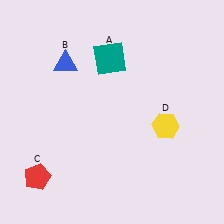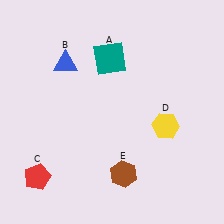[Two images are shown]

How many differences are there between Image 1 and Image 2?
There is 1 difference between the two images.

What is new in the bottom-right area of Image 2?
A brown hexagon (E) was added in the bottom-right area of Image 2.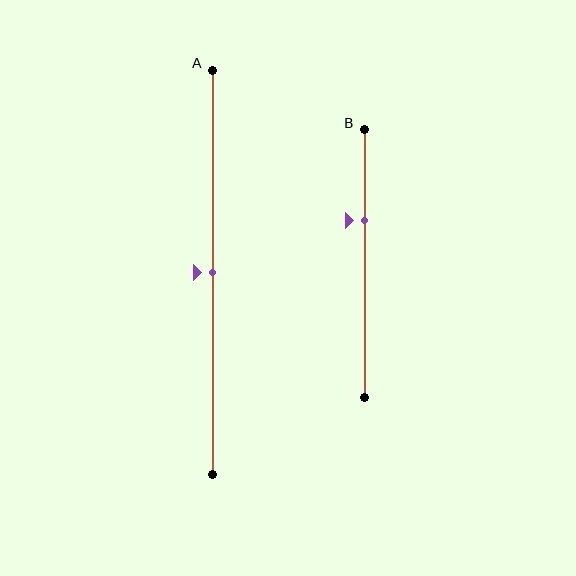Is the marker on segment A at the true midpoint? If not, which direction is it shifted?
Yes, the marker on segment A is at the true midpoint.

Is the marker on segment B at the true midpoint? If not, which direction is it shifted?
No, the marker on segment B is shifted upward by about 16% of the segment length.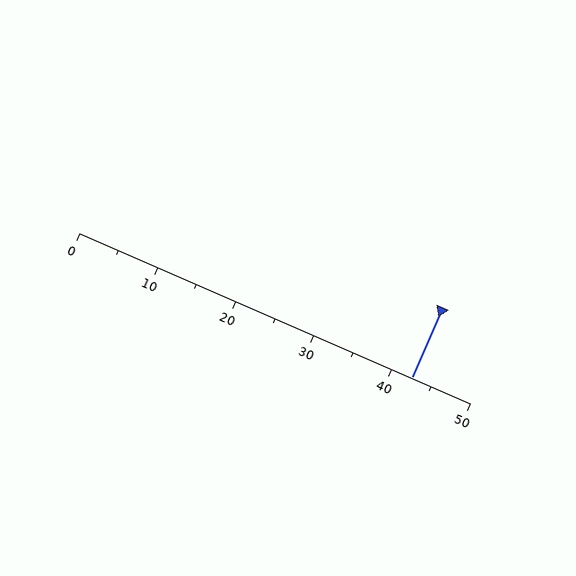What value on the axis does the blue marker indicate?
The marker indicates approximately 42.5.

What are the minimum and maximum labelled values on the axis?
The axis runs from 0 to 50.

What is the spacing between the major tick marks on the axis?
The major ticks are spaced 10 apart.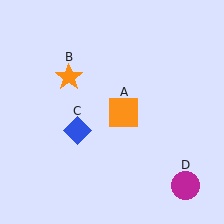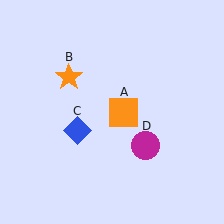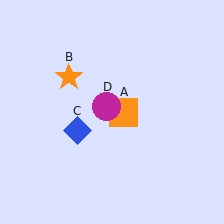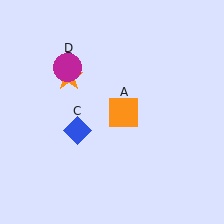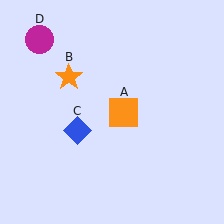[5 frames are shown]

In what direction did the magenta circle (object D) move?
The magenta circle (object D) moved up and to the left.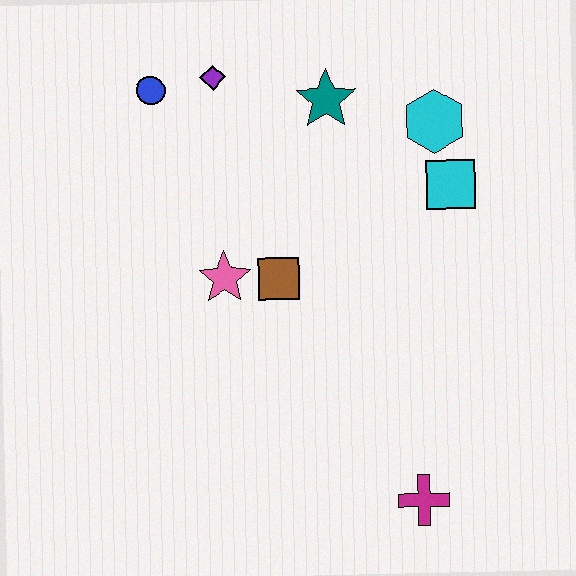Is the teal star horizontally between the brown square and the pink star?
No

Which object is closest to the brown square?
The pink star is closest to the brown square.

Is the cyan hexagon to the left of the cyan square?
Yes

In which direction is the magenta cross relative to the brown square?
The magenta cross is below the brown square.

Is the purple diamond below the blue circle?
No